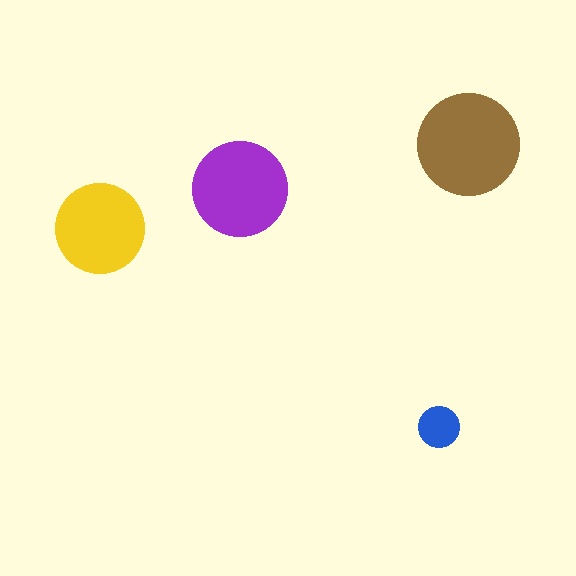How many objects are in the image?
There are 4 objects in the image.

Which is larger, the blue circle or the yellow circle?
The yellow one.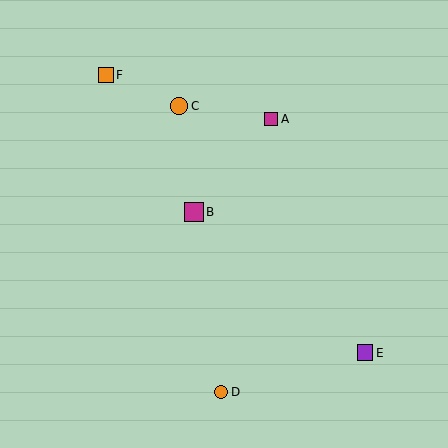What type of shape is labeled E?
Shape E is a purple square.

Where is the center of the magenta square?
The center of the magenta square is at (271, 119).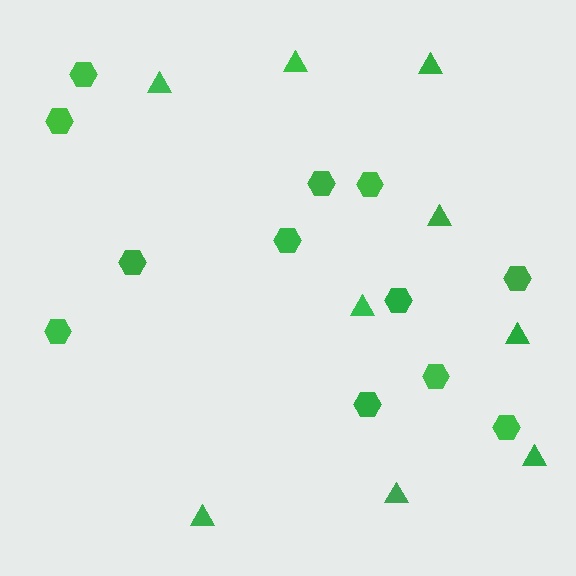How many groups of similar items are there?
There are 2 groups: one group of hexagons (12) and one group of triangles (9).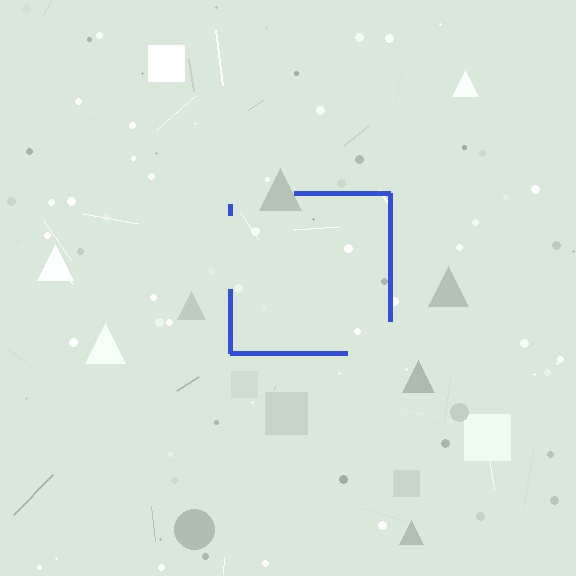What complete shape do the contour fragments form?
The contour fragments form a square.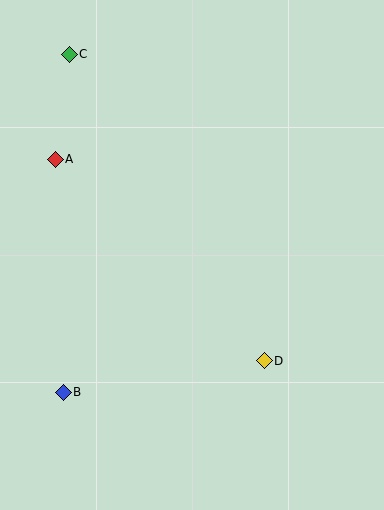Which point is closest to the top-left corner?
Point C is closest to the top-left corner.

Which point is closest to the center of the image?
Point D at (264, 361) is closest to the center.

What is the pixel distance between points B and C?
The distance between B and C is 338 pixels.